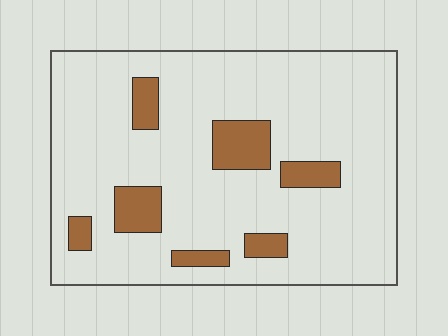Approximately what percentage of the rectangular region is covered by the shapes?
Approximately 15%.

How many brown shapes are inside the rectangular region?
7.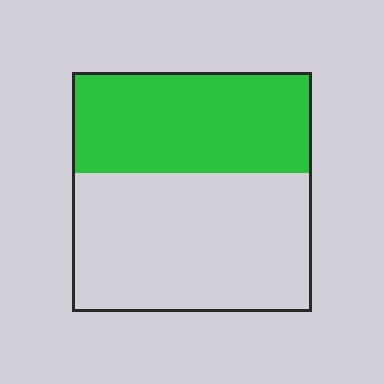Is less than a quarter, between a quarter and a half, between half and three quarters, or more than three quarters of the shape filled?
Between a quarter and a half.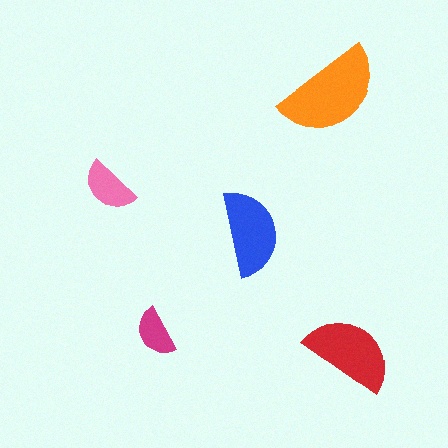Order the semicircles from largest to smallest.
the orange one, the red one, the blue one, the pink one, the magenta one.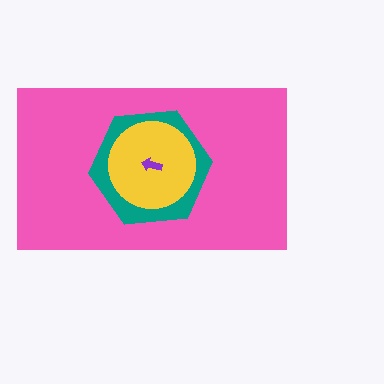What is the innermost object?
The purple arrow.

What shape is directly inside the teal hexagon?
The yellow circle.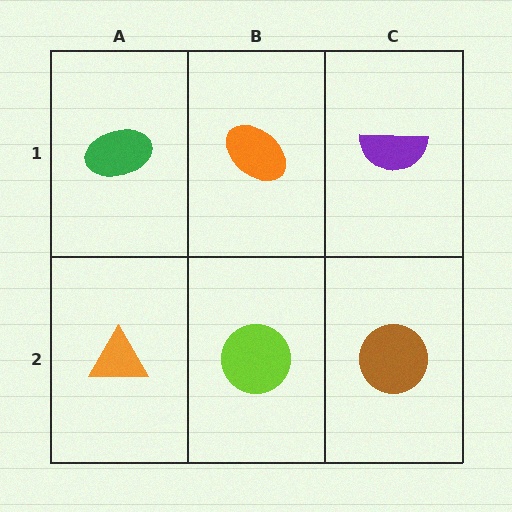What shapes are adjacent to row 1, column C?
A brown circle (row 2, column C), an orange ellipse (row 1, column B).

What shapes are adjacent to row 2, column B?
An orange ellipse (row 1, column B), an orange triangle (row 2, column A), a brown circle (row 2, column C).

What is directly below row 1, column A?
An orange triangle.